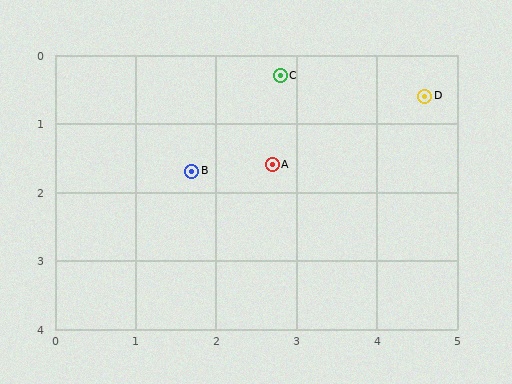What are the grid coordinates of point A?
Point A is at approximately (2.7, 1.6).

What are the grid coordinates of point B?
Point B is at approximately (1.7, 1.7).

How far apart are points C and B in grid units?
Points C and B are about 1.8 grid units apart.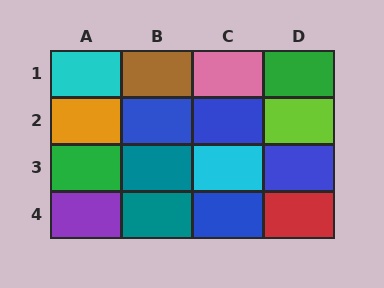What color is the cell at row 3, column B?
Teal.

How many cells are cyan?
2 cells are cyan.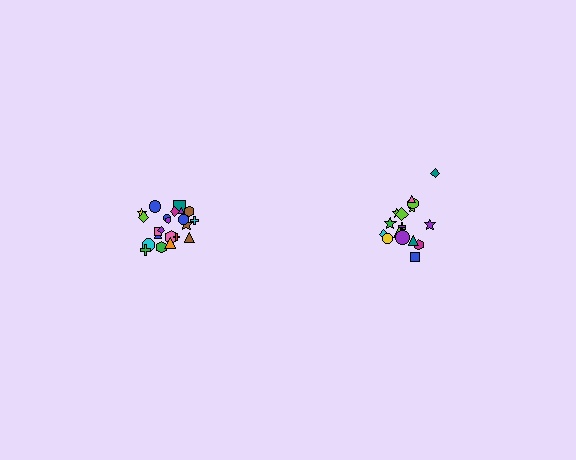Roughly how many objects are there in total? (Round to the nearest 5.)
Roughly 40 objects in total.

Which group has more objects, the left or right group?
The left group.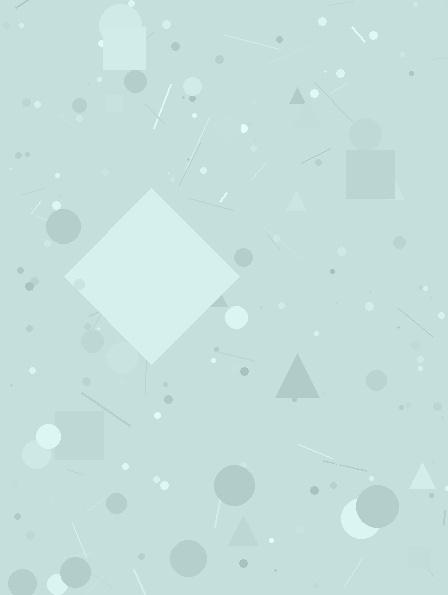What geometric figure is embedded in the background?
A diamond is embedded in the background.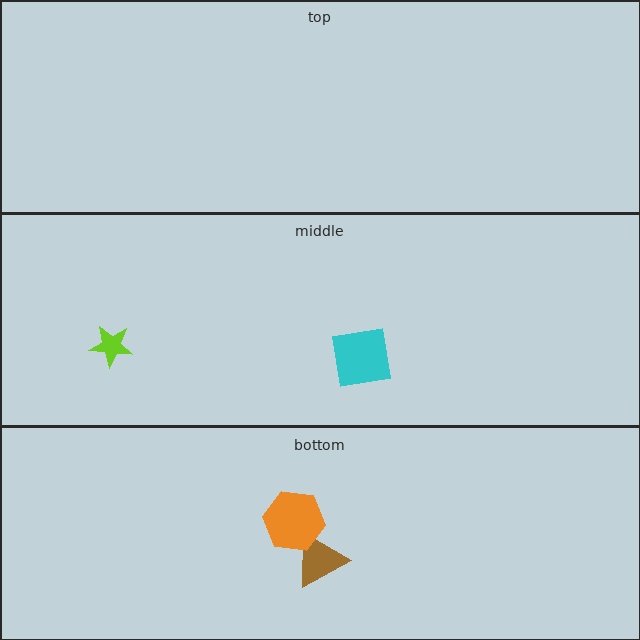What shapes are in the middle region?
The cyan square, the lime star.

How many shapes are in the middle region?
2.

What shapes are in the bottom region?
The brown triangle, the orange hexagon.